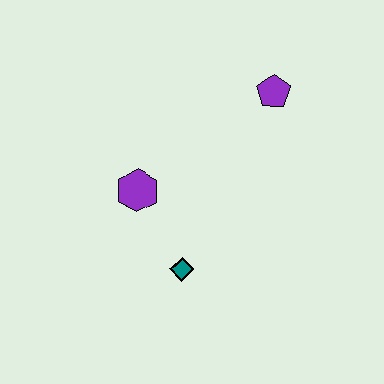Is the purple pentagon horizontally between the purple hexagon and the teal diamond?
No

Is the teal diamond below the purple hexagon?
Yes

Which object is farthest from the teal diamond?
The purple pentagon is farthest from the teal diamond.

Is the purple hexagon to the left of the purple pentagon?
Yes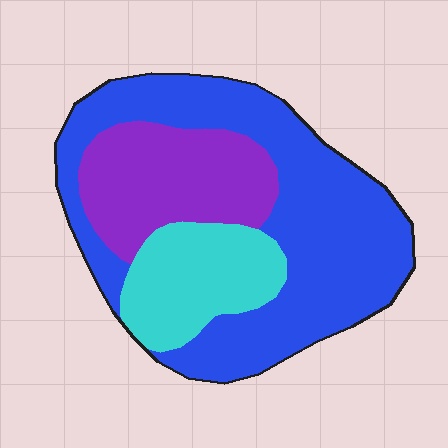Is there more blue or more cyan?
Blue.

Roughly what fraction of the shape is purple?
Purple covers 25% of the shape.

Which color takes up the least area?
Cyan, at roughly 20%.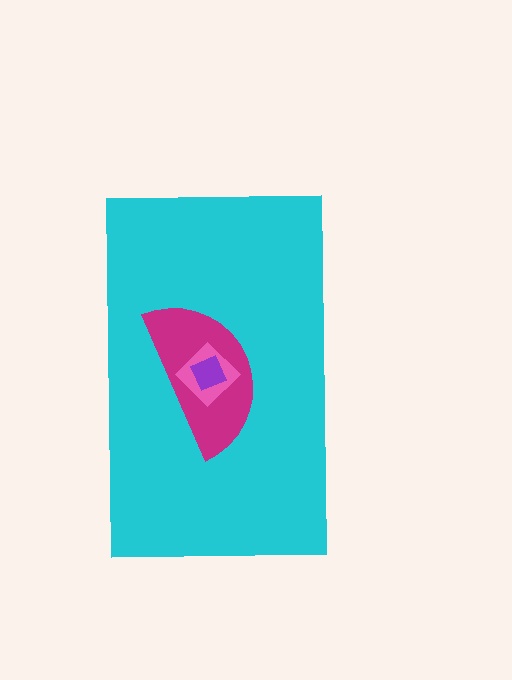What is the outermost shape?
The cyan rectangle.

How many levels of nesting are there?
4.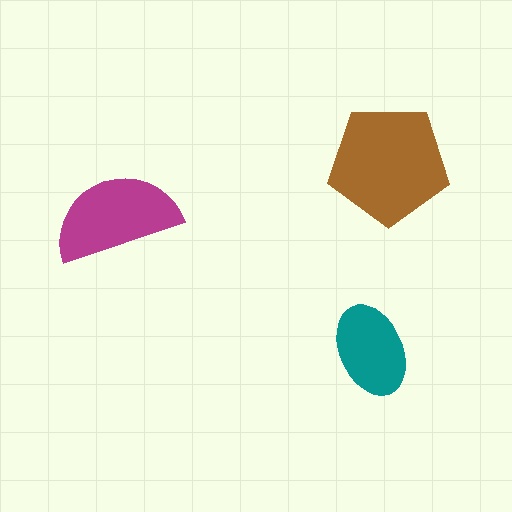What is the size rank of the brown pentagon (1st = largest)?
1st.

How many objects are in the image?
There are 3 objects in the image.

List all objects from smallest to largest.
The teal ellipse, the magenta semicircle, the brown pentagon.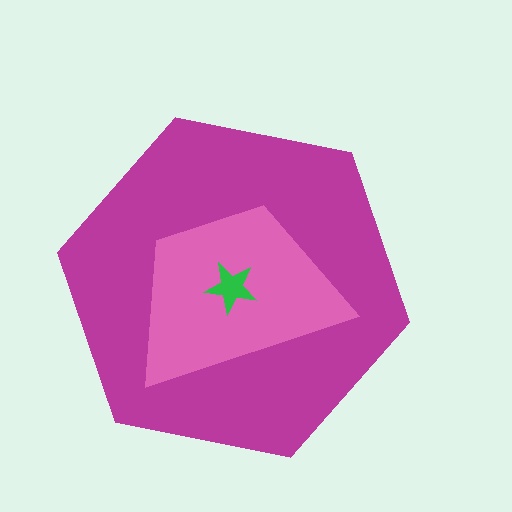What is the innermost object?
The green star.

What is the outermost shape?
The magenta hexagon.